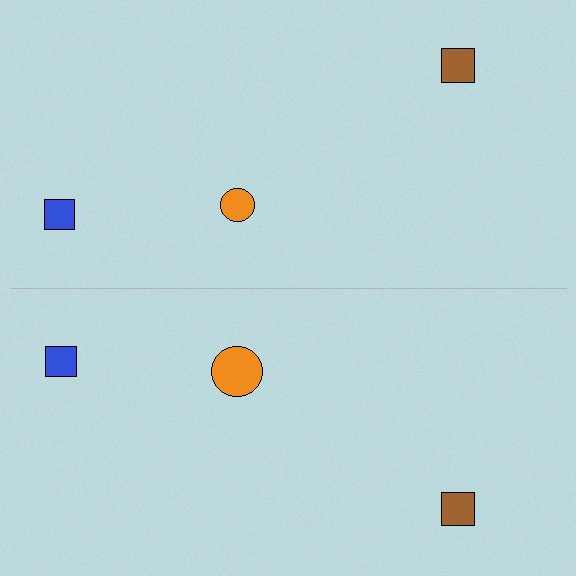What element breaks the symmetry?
The orange circle on the bottom side has a different size than its mirror counterpart.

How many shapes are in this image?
There are 6 shapes in this image.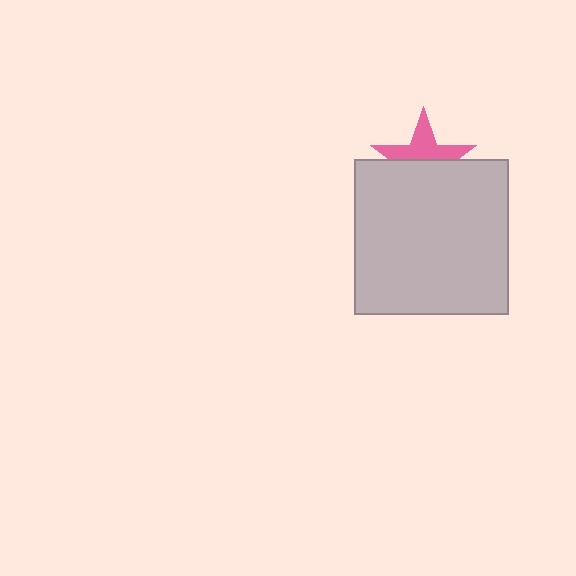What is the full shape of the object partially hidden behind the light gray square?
The partially hidden object is a pink star.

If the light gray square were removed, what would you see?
You would see the complete pink star.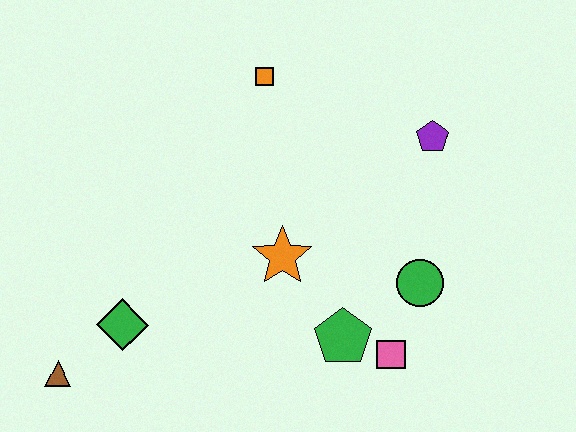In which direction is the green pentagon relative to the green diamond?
The green pentagon is to the right of the green diamond.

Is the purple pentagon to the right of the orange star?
Yes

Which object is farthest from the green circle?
The brown triangle is farthest from the green circle.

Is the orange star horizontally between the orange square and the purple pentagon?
Yes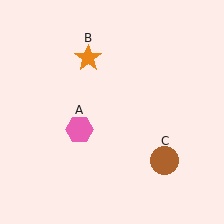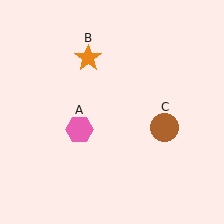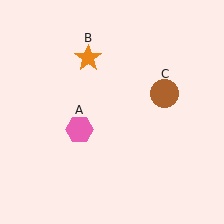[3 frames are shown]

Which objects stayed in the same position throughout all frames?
Pink hexagon (object A) and orange star (object B) remained stationary.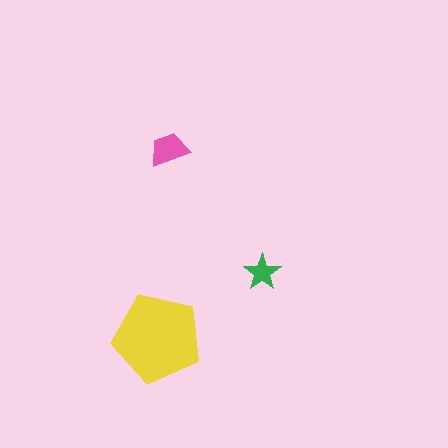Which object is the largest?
The yellow pentagon.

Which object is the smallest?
The green star.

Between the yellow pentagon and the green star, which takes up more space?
The yellow pentagon.